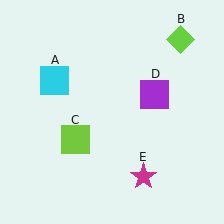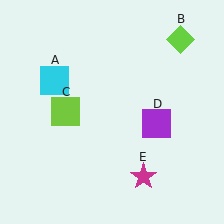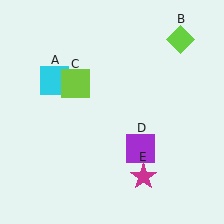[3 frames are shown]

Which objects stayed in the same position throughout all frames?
Cyan square (object A) and lime diamond (object B) and magenta star (object E) remained stationary.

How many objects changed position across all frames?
2 objects changed position: lime square (object C), purple square (object D).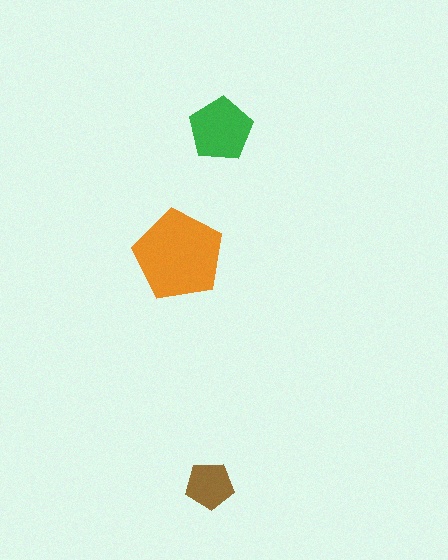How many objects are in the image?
There are 3 objects in the image.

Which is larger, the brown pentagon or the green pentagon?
The green one.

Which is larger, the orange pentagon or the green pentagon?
The orange one.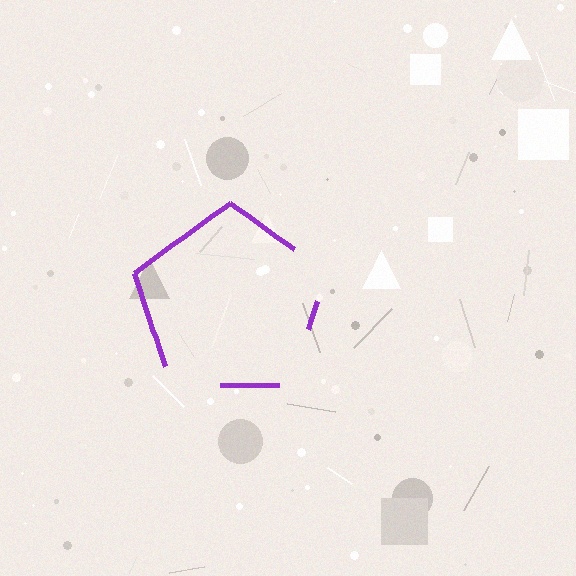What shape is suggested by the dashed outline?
The dashed outline suggests a pentagon.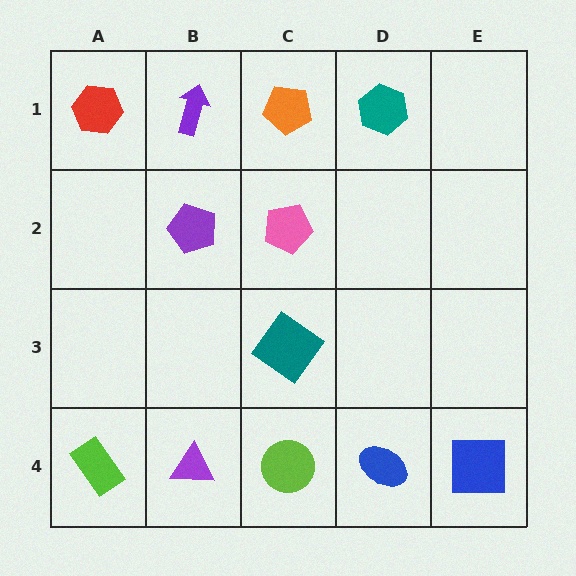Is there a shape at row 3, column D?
No, that cell is empty.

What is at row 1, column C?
An orange pentagon.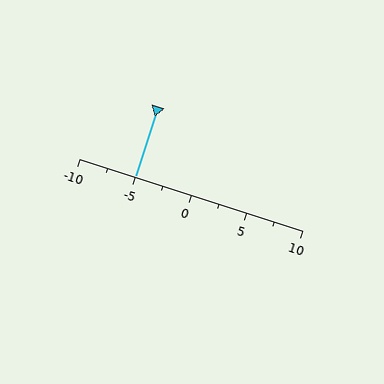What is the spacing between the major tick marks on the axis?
The major ticks are spaced 5 apart.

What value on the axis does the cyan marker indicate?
The marker indicates approximately -5.